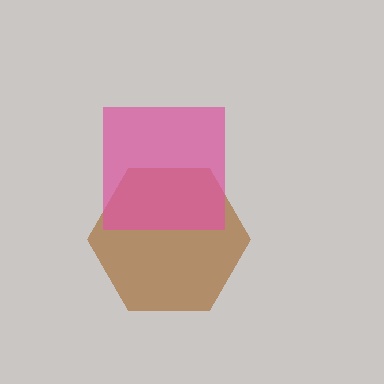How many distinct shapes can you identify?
There are 2 distinct shapes: a brown hexagon, a pink square.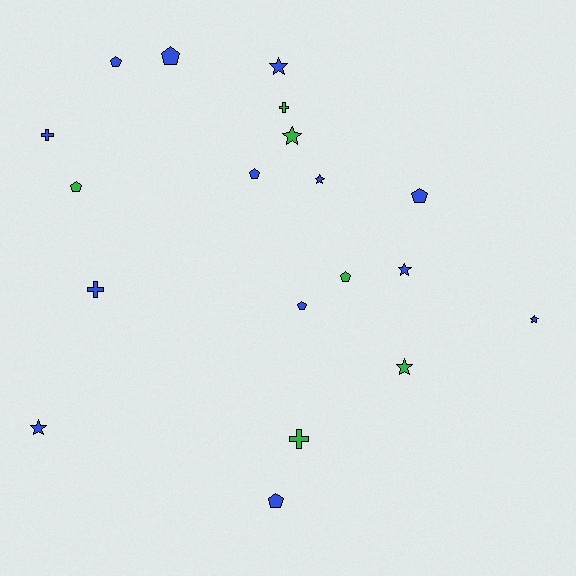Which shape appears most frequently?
Pentagon, with 8 objects.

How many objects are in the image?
There are 19 objects.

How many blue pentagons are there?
There are 6 blue pentagons.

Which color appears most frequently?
Blue, with 13 objects.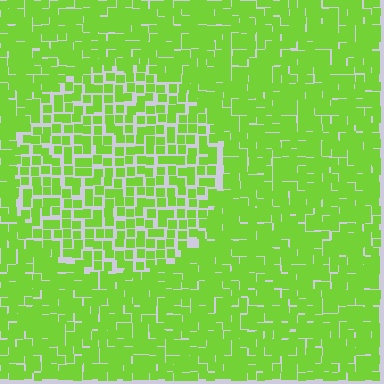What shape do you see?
I see a circle.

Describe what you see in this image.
The image contains small lime elements arranged at two different densities. A circle-shaped region is visible where the elements are less densely packed than the surrounding area.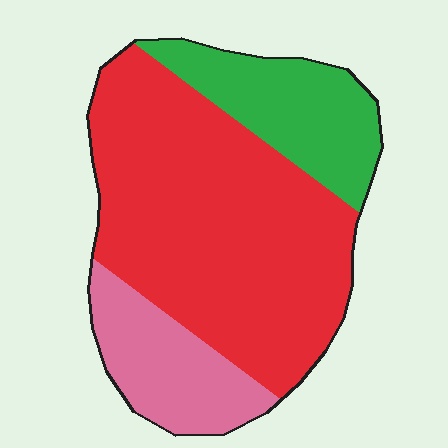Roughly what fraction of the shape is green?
Green covers 20% of the shape.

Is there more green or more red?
Red.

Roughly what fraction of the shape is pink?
Pink covers about 20% of the shape.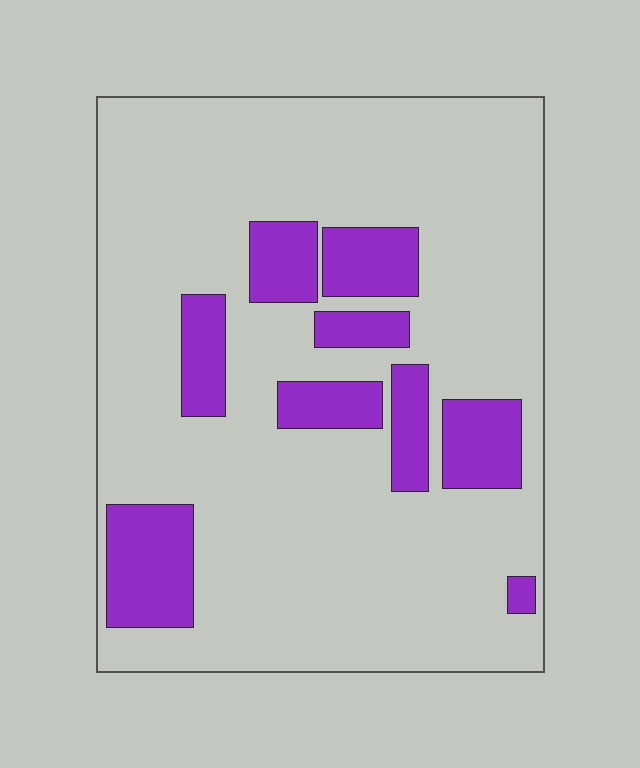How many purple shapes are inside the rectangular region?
9.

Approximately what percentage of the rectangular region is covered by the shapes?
Approximately 20%.